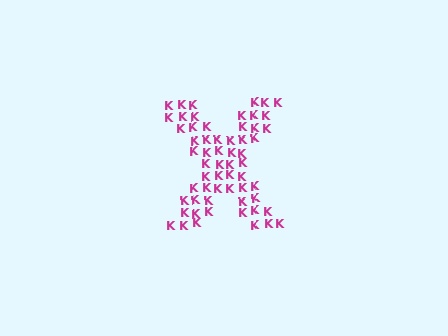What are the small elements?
The small elements are letter K's.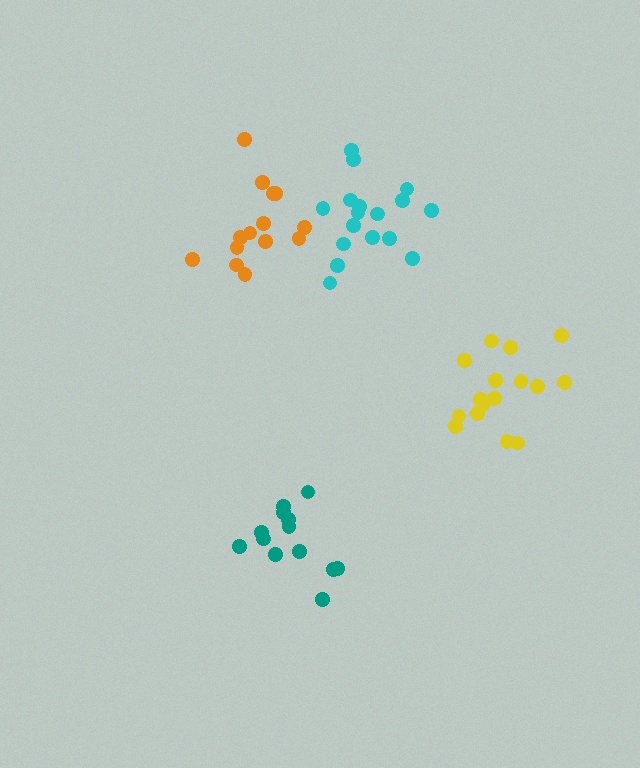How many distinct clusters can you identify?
There are 4 distinct clusters.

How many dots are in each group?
Group 1: 17 dots, Group 2: 13 dots, Group 3: 15 dots, Group 4: 16 dots (61 total).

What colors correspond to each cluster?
The clusters are colored: cyan, teal, orange, yellow.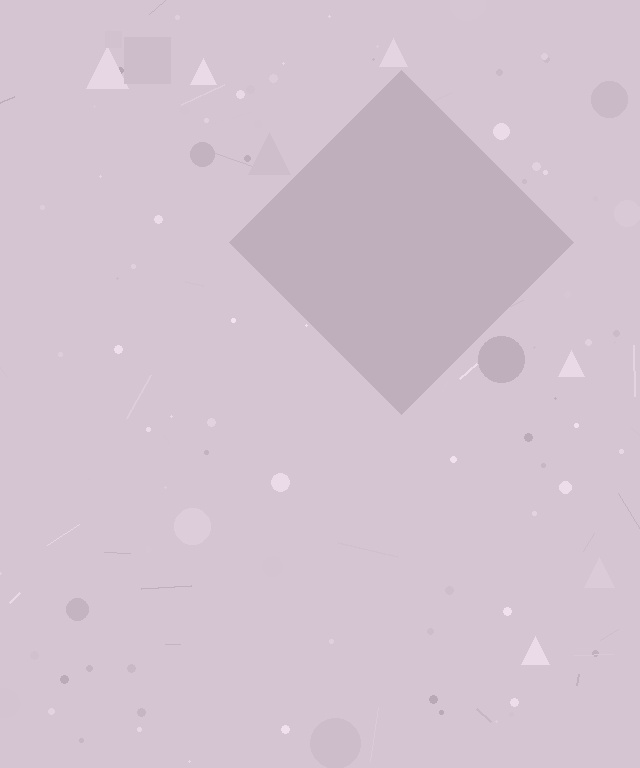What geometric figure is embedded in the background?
A diamond is embedded in the background.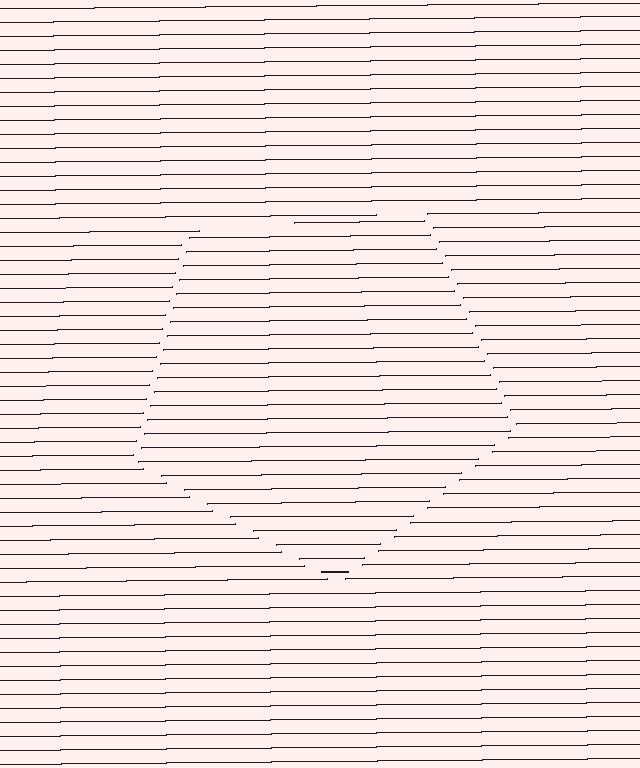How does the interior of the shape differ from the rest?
The interior of the shape contains the same grating, shifted by half a period — the contour is defined by the phase discontinuity where line-ends from the inner and outer gratings abut.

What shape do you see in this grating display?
An illusory pentagon. The interior of the shape contains the same grating, shifted by half a period — the contour is defined by the phase discontinuity where line-ends from the inner and outer gratings abut.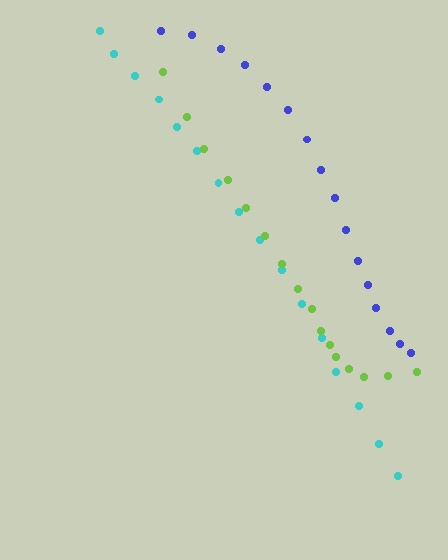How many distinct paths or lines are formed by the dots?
There are 3 distinct paths.